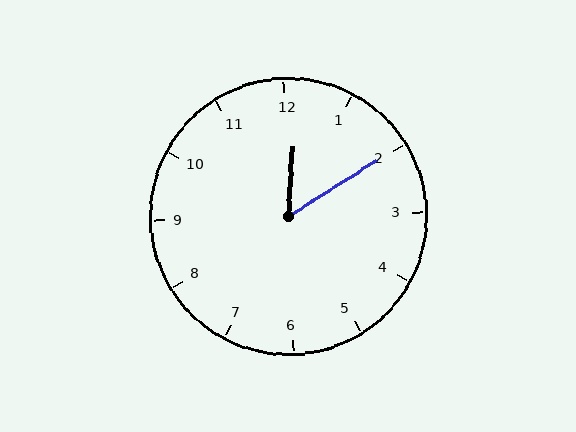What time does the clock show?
12:10.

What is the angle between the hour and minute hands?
Approximately 55 degrees.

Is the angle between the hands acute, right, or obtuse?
It is acute.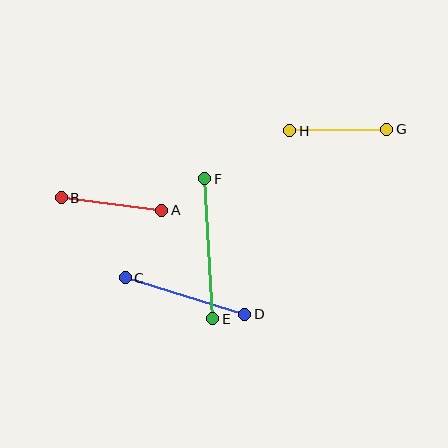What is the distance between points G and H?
The distance is approximately 97 pixels.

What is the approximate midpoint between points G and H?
The midpoint is at approximately (338, 130) pixels.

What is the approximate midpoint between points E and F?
The midpoint is at approximately (209, 249) pixels.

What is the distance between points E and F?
The distance is approximately 140 pixels.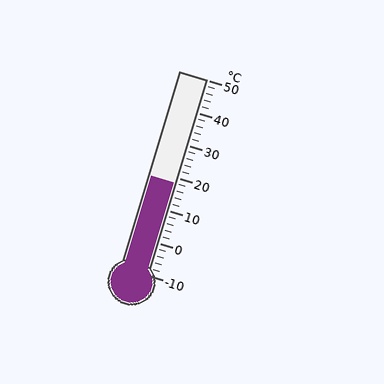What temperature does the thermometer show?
The thermometer shows approximately 18°C.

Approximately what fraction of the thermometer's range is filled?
The thermometer is filled to approximately 45% of its range.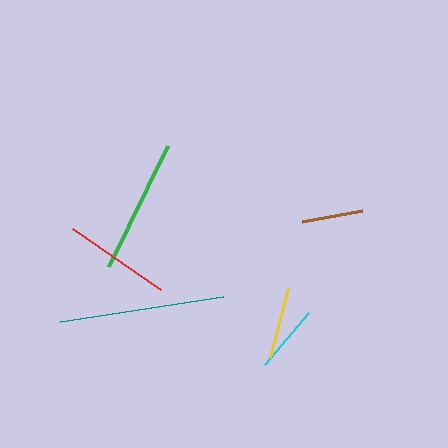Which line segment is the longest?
The teal line is the longest at approximately 165 pixels.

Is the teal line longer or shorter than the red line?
The teal line is longer than the red line.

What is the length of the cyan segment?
The cyan segment is approximately 69 pixels long.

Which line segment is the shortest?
The brown line is the shortest at approximately 61 pixels.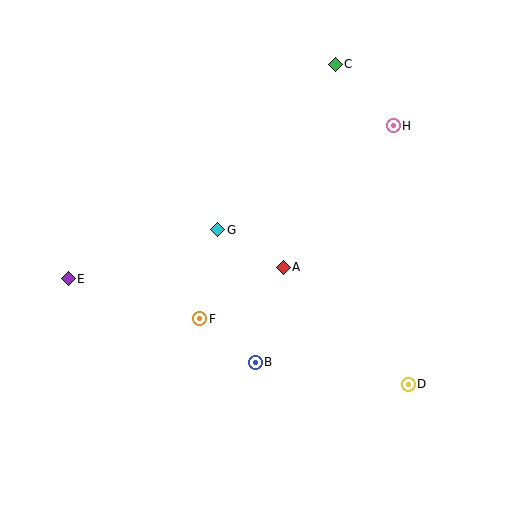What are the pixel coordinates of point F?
Point F is at (200, 319).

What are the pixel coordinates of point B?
Point B is at (255, 362).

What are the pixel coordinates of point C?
Point C is at (335, 64).